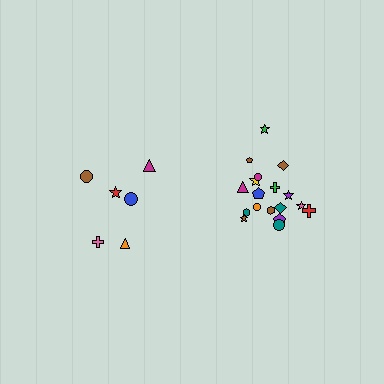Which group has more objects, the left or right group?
The right group.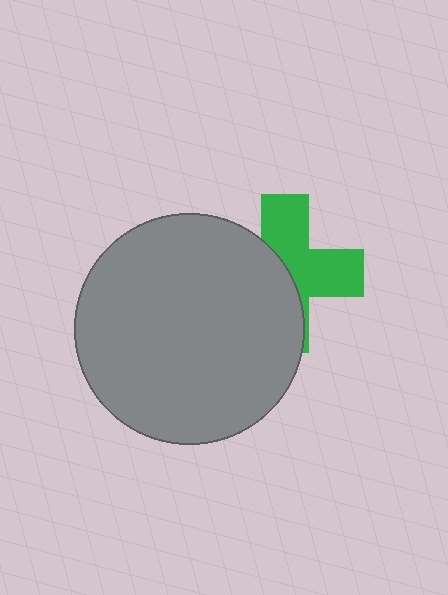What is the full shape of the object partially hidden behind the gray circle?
The partially hidden object is a green cross.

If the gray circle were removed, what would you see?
You would see the complete green cross.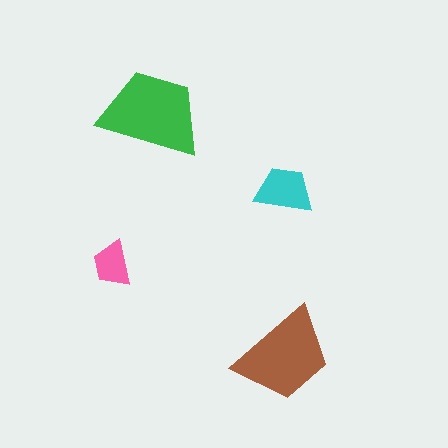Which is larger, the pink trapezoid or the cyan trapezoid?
The cyan one.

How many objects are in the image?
There are 4 objects in the image.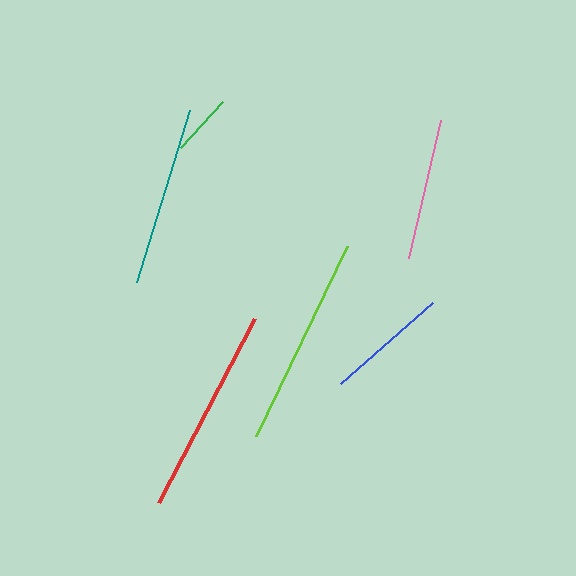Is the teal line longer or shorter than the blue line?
The teal line is longer than the blue line.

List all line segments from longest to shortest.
From longest to shortest: lime, red, teal, pink, blue, green.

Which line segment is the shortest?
The green line is the shortest at approximately 62 pixels.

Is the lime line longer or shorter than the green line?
The lime line is longer than the green line.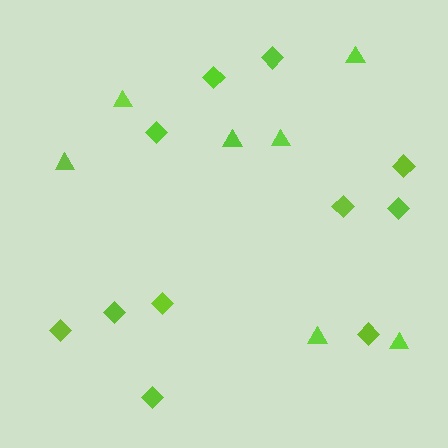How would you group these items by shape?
There are 2 groups: one group of diamonds (11) and one group of triangles (7).